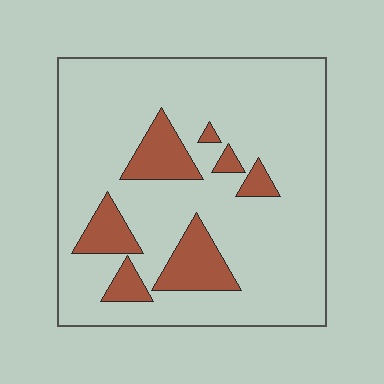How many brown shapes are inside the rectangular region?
7.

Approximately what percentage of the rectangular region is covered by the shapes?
Approximately 15%.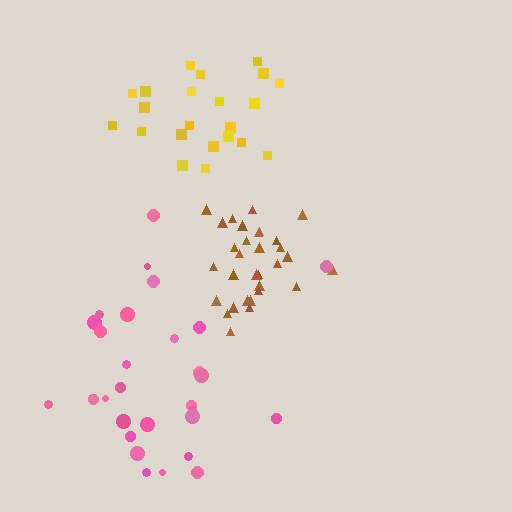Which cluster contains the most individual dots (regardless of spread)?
Brown (31).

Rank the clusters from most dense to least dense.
brown, yellow, pink.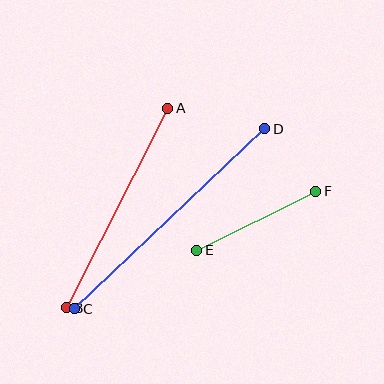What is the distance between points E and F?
The distance is approximately 133 pixels.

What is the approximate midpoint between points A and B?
The midpoint is at approximately (117, 208) pixels.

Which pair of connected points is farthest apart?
Points C and D are farthest apart.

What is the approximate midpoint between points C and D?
The midpoint is at approximately (170, 219) pixels.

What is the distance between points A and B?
The distance is approximately 224 pixels.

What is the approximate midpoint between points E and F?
The midpoint is at approximately (256, 221) pixels.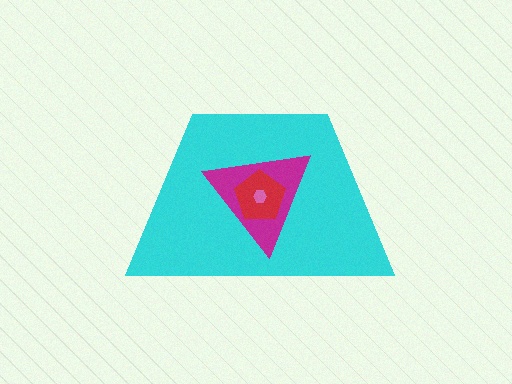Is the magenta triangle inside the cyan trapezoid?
Yes.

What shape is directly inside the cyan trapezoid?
The magenta triangle.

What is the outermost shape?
The cyan trapezoid.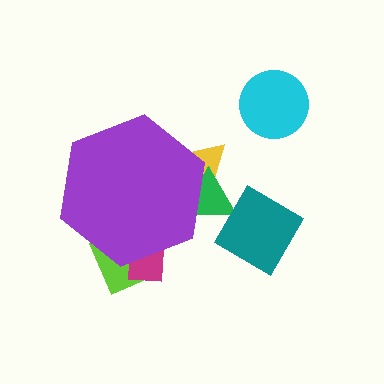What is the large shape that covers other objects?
A purple hexagon.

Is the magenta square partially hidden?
Yes, the magenta square is partially hidden behind the purple hexagon.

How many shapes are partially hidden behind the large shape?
4 shapes are partially hidden.